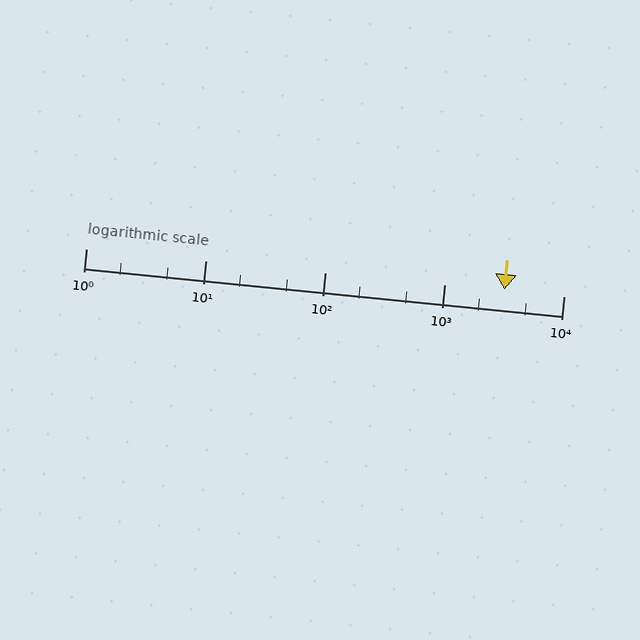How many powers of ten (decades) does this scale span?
The scale spans 4 decades, from 1 to 10000.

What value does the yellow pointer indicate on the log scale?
The pointer indicates approximately 3200.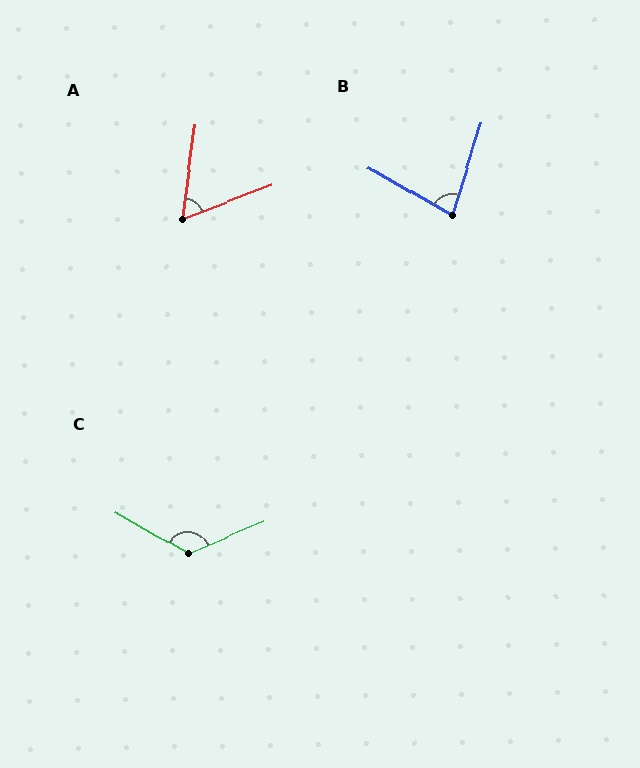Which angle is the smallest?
A, at approximately 61 degrees.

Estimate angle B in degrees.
Approximately 78 degrees.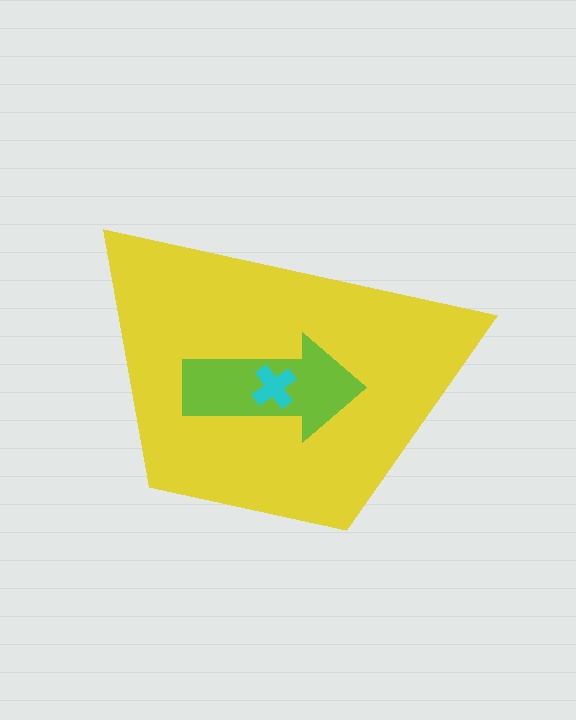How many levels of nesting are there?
3.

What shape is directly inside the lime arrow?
The cyan cross.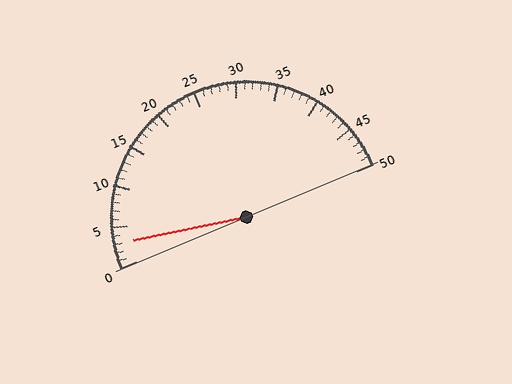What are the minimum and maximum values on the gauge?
The gauge ranges from 0 to 50.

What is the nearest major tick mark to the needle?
The nearest major tick mark is 5.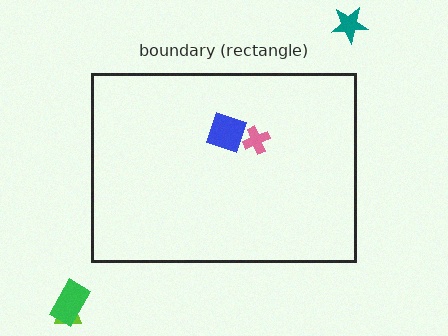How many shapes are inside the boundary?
2 inside, 3 outside.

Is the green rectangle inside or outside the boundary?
Outside.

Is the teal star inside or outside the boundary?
Outside.